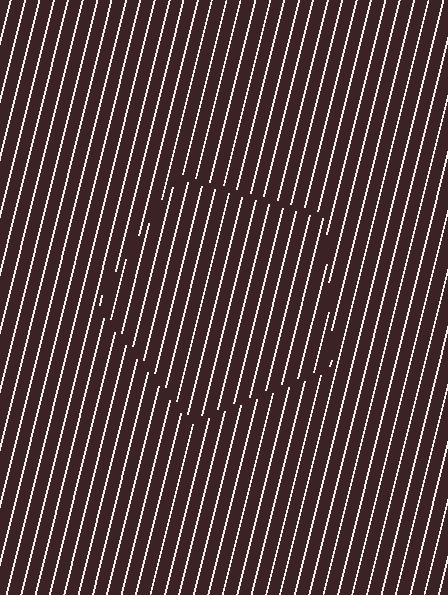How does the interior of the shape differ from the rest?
The interior of the shape contains the same grating, shifted by half a period — the contour is defined by the phase discontinuity where line-ends from the inner and outer gratings abut.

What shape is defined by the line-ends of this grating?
An illusory pentagon. The interior of the shape contains the same grating, shifted by half a period — the contour is defined by the phase discontinuity where line-ends from the inner and outer gratings abut.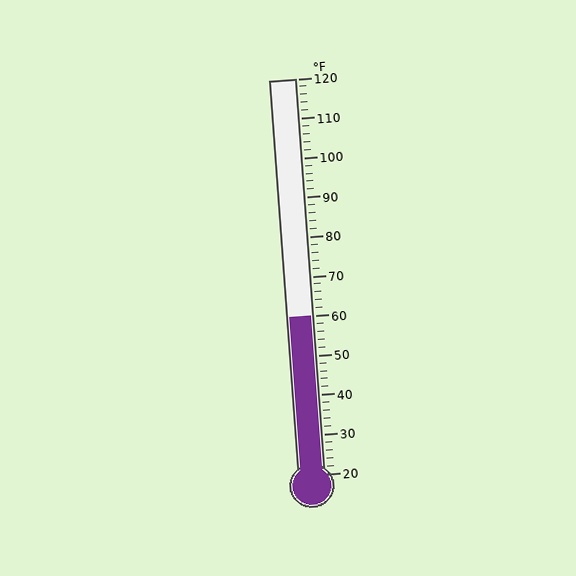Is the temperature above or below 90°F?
The temperature is below 90°F.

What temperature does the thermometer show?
The thermometer shows approximately 60°F.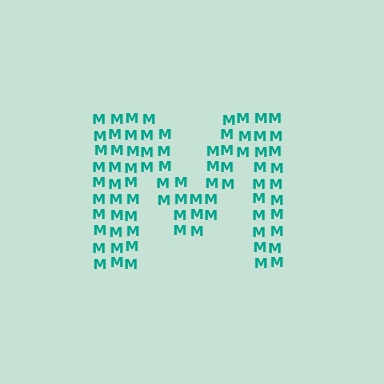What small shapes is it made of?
It is made of small letter M's.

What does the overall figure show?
The overall figure shows the letter M.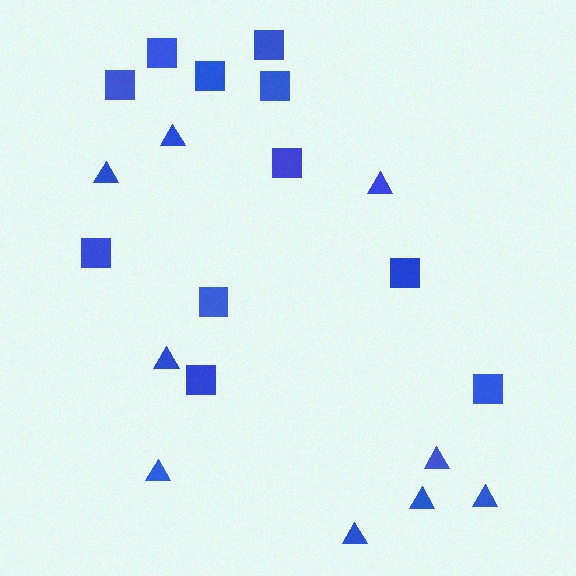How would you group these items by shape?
There are 2 groups: one group of squares (11) and one group of triangles (9).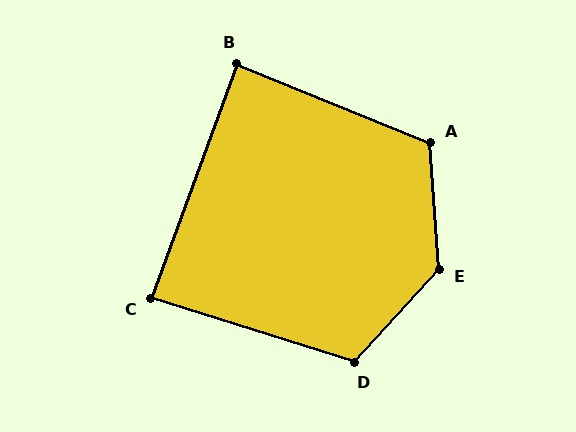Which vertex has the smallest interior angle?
C, at approximately 87 degrees.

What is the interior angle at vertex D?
Approximately 115 degrees (obtuse).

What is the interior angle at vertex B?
Approximately 88 degrees (approximately right).